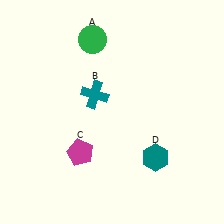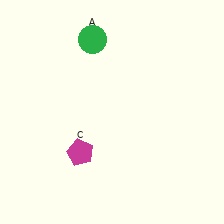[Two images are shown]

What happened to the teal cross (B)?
The teal cross (B) was removed in Image 2. It was in the top-left area of Image 1.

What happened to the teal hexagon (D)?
The teal hexagon (D) was removed in Image 2. It was in the bottom-right area of Image 1.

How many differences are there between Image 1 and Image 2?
There are 2 differences between the two images.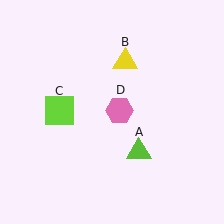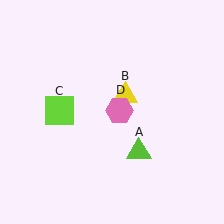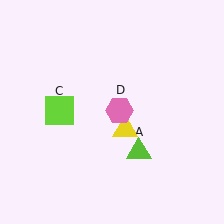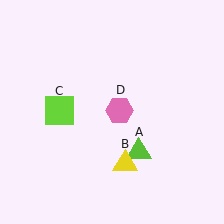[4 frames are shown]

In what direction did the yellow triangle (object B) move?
The yellow triangle (object B) moved down.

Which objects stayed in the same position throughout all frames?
Lime triangle (object A) and lime square (object C) and pink hexagon (object D) remained stationary.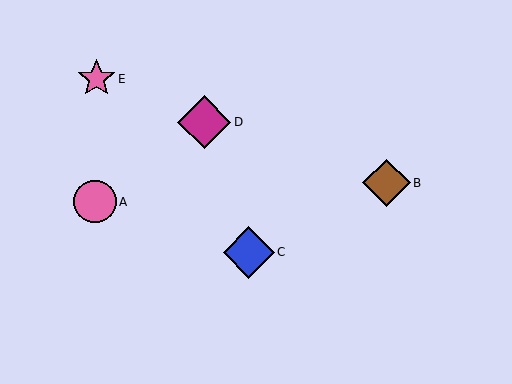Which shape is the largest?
The magenta diamond (labeled D) is the largest.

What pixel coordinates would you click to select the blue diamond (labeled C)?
Click at (249, 252) to select the blue diamond C.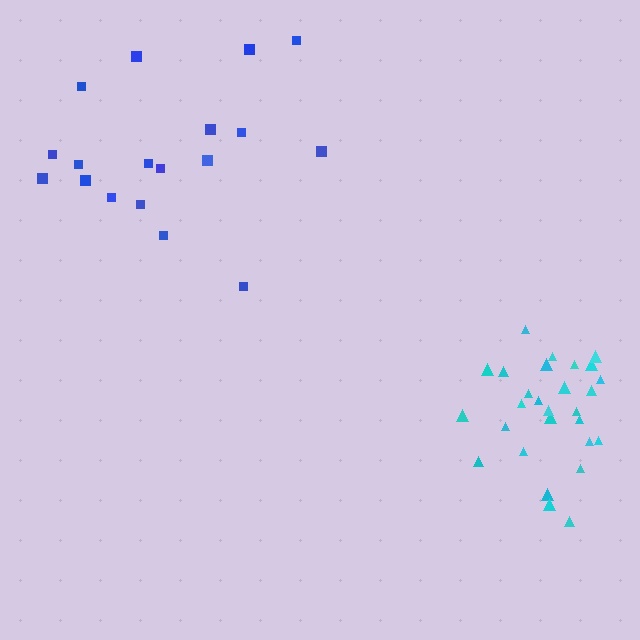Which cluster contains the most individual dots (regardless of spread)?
Cyan (28).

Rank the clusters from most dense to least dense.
cyan, blue.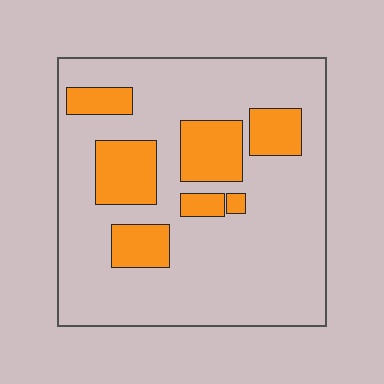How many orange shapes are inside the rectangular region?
7.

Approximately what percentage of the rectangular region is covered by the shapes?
Approximately 25%.